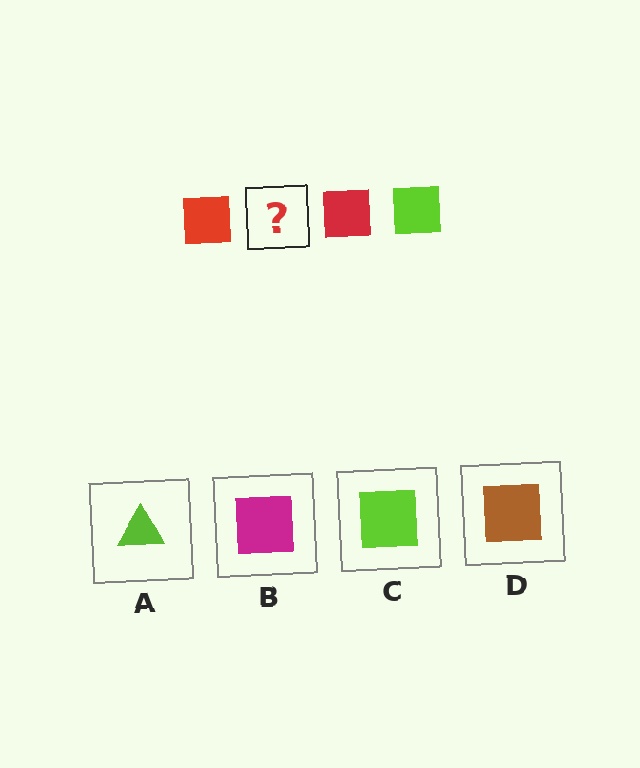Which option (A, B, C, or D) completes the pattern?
C.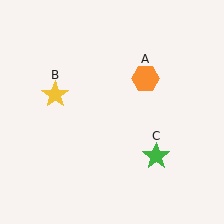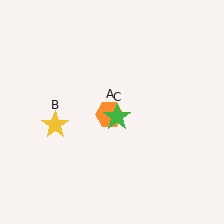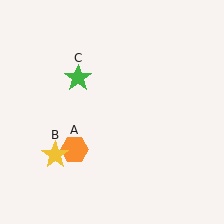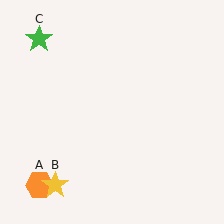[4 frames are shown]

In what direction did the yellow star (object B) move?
The yellow star (object B) moved down.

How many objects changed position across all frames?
3 objects changed position: orange hexagon (object A), yellow star (object B), green star (object C).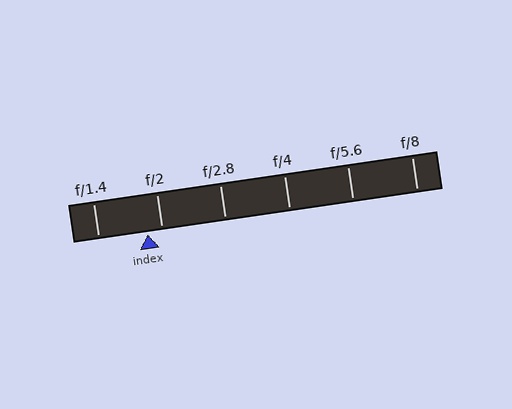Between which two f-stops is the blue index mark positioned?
The index mark is between f/1.4 and f/2.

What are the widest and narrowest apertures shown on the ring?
The widest aperture shown is f/1.4 and the narrowest is f/8.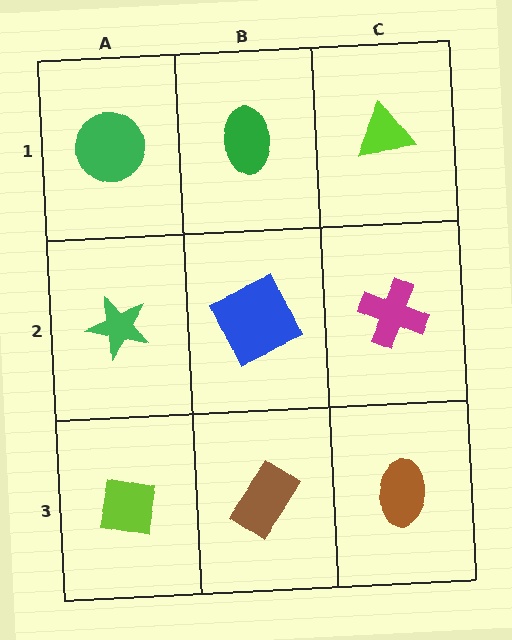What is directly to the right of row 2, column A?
A blue square.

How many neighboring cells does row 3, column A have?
2.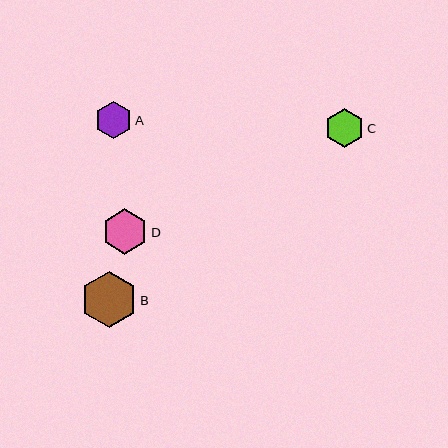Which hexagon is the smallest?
Hexagon A is the smallest with a size of approximately 37 pixels.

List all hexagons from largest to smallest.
From largest to smallest: B, D, C, A.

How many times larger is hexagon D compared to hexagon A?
Hexagon D is approximately 1.2 times the size of hexagon A.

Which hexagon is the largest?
Hexagon B is the largest with a size of approximately 56 pixels.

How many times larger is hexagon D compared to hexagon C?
Hexagon D is approximately 1.2 times the size of hexagon C.